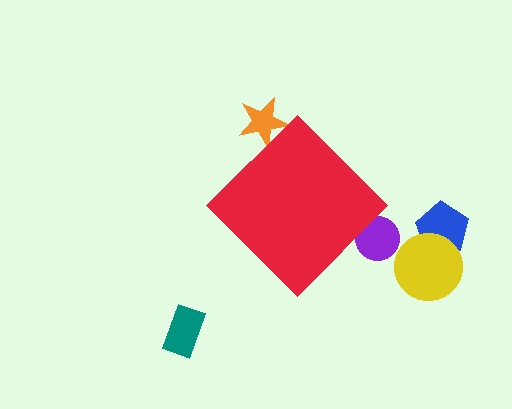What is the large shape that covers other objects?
A red diamond.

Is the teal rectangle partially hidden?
No, the teal rectangle is fully visible.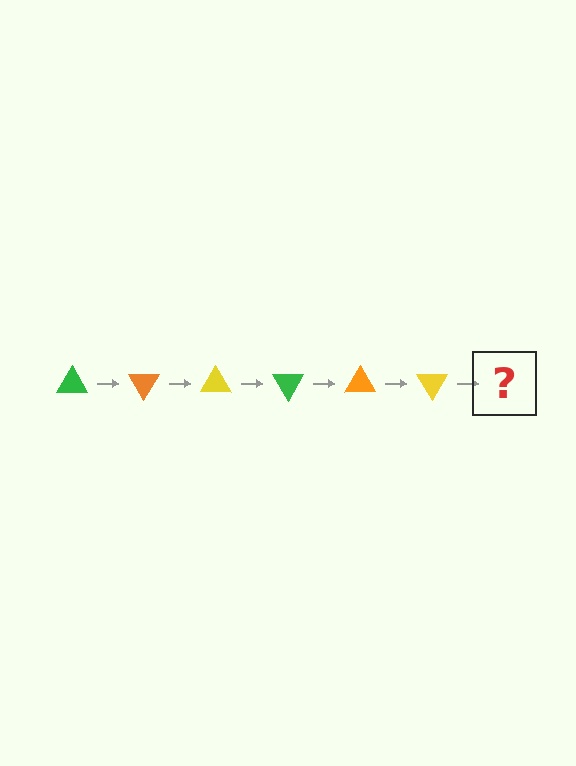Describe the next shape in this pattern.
It should be a green triangle, rotated 360 degrees from the start.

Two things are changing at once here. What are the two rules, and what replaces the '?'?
The two rules are that it rotates 60 degrees each step and the color cycles through green, orange, and yellow. The '?' should be a green triangle, rotated 360 degrees from the start.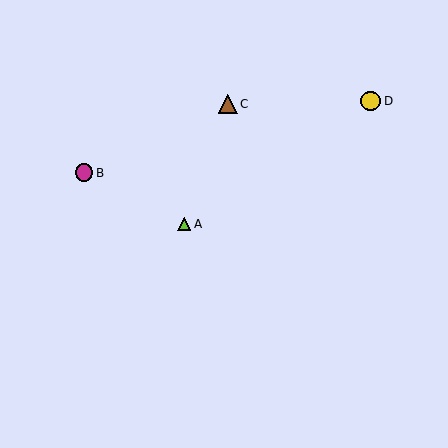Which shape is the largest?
The yellow circle (labeled D) is the largest.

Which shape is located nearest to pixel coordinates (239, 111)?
The brown triangle (labeled C) at (228, 104) is nearest to that location.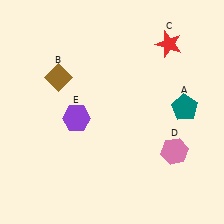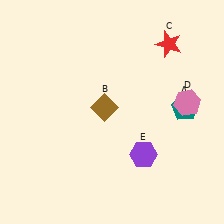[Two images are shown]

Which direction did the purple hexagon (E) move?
The purple hexagon (E) moved right.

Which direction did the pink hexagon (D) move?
The pink hexagon (D) moved up.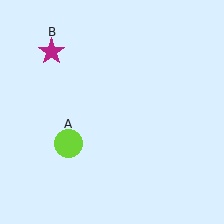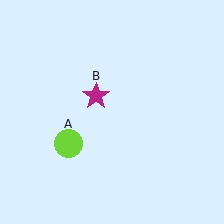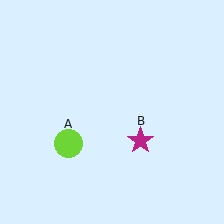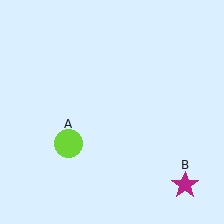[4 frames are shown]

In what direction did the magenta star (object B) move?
The magenta star (object B) moved down and to the right.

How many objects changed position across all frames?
1 object changed position: magenta star (object B).